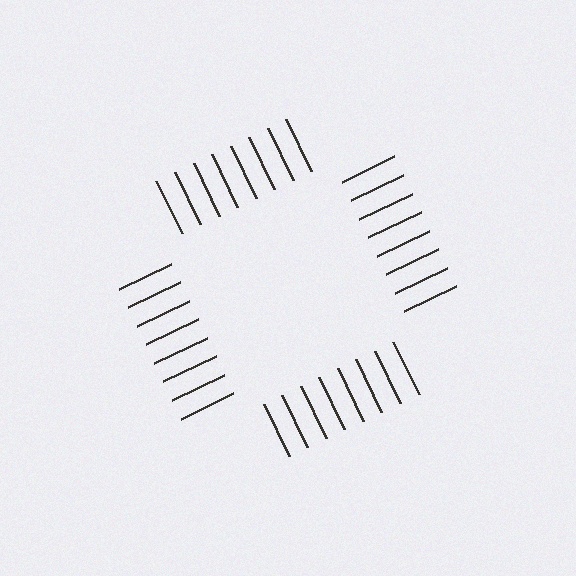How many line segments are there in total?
32 — 8 along each of the 4 edges.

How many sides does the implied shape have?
4 sides — the line-ends trace a square.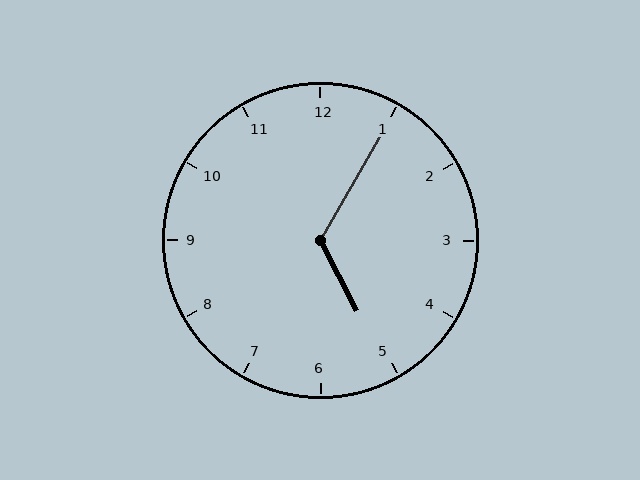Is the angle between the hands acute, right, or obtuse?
It is obtuse.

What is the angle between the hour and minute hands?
Approximately 122 degrees.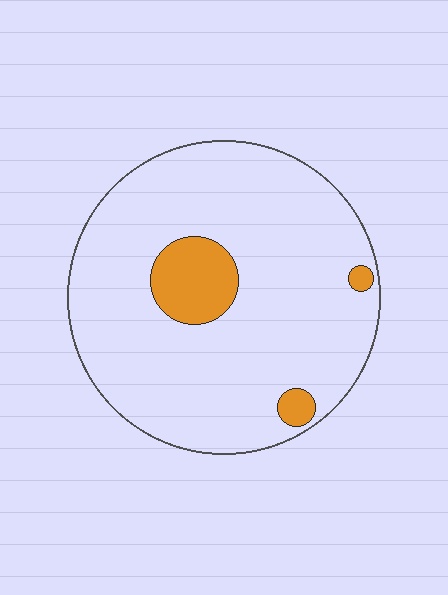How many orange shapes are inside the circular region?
3.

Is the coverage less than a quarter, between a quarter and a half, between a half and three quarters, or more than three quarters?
Less than a quarter.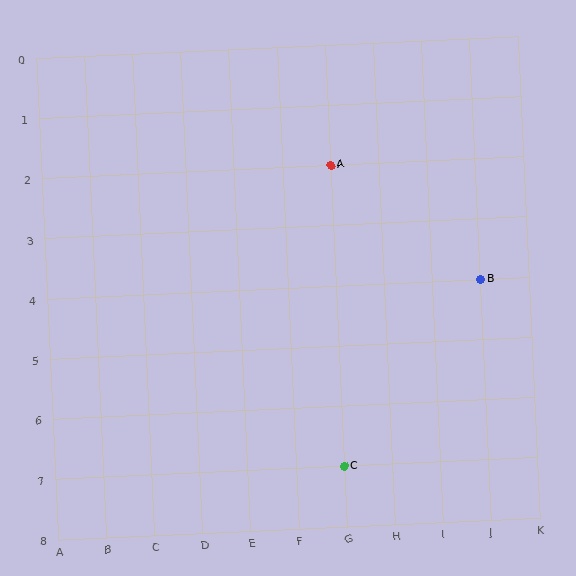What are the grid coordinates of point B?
Point B is at grid coordinates (J, 4).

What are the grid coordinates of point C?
Point C is at grid coordinates (G, 7).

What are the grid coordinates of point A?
Point A is at grid coordinates (G, 2).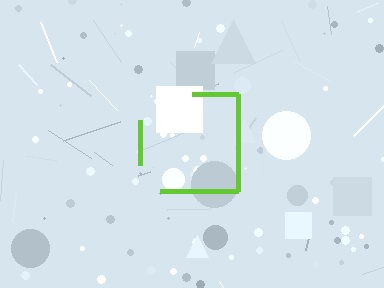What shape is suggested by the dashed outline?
The dashed outline suggests a square.